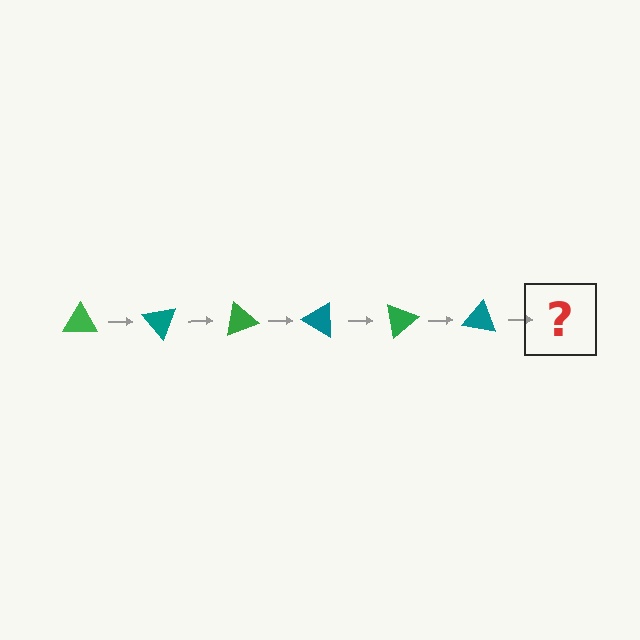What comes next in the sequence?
The next element should be a green triangle, rotated 300 degrees from the start.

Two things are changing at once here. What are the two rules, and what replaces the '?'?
The two rules are that it rotates 50 degrees each step and the color cycles through green and teal. The '?' should be a green triangle, rotated 300 degrees from the start.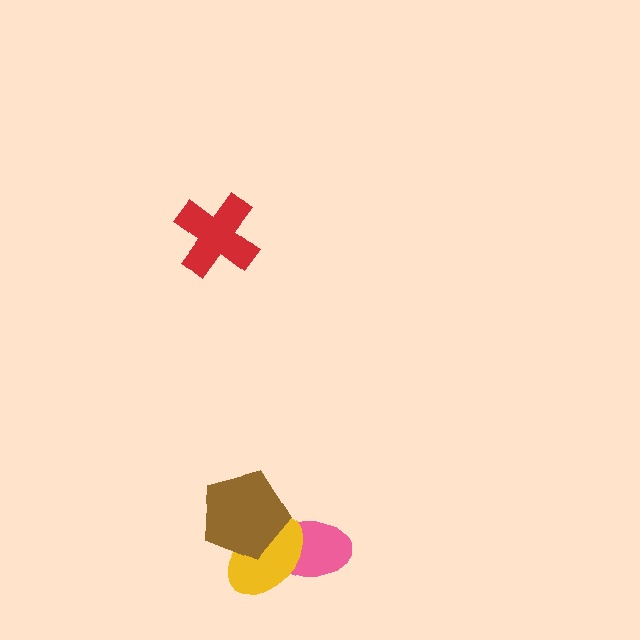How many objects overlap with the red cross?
0 objects overlap with the red cross.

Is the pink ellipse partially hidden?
Yes, it is partially covered by another shape.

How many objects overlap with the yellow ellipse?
2 objects overlap with the yellow ellipse.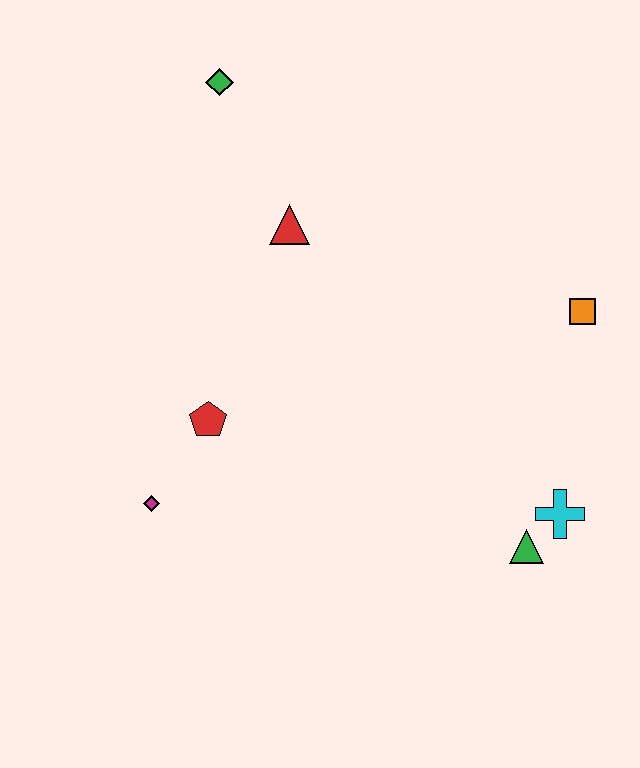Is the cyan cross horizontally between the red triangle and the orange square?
Yes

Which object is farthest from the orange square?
The magenta diamond is farthest from the orange square.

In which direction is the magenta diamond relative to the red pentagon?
The magenta diamond is below the red pentagon.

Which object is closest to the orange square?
The cyan cross is closest to the orange square.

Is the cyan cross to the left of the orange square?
Yes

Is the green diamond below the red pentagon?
No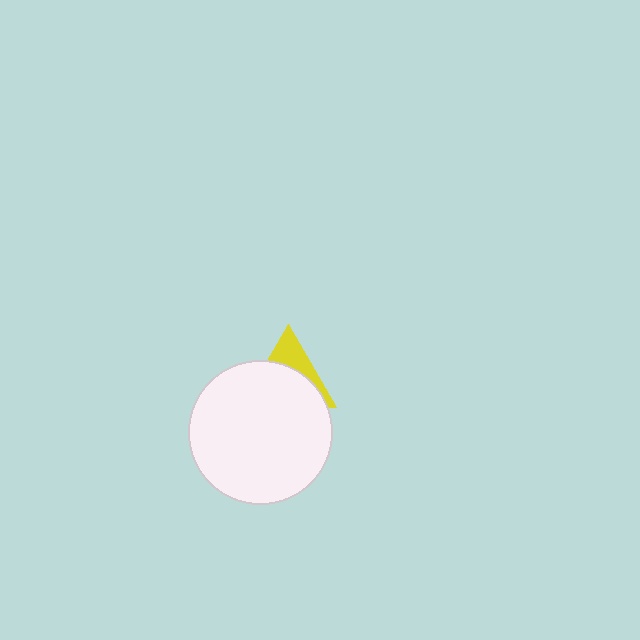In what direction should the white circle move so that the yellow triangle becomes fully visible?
The white circle should move down. That is the shortest direction to clear the overlap and leave the yellow triangle fully visible.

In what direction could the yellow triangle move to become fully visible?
The yellow triangle could move up. That would shift it out from behind the white circle entirely.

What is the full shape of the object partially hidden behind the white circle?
The partially hidden object is a yellow triangle.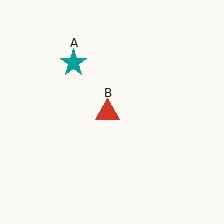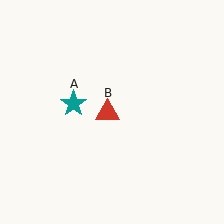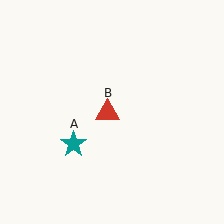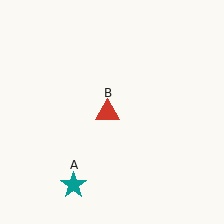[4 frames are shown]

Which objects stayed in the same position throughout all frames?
Red triangle (object B) remained stationary.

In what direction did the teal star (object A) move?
The teal star (object A) moved down.